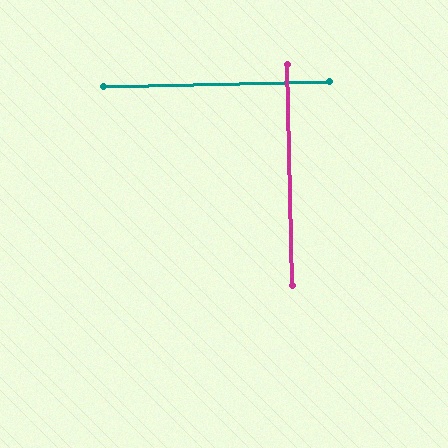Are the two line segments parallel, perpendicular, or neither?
Perpendicular — they meet at approximately 90°.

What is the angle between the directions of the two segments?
Approximately 90 degrees.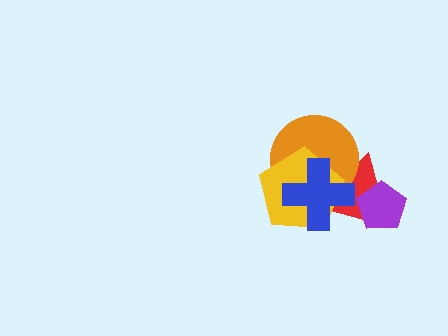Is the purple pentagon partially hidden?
No, no other shape covers it.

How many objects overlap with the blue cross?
3 objects overlap with the blue cross.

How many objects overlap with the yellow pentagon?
3 objects overlap with the yellow pentagon.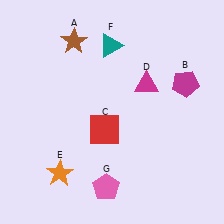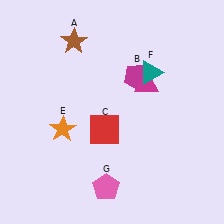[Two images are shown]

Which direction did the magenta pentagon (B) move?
The magenta pentagon (B) moved left.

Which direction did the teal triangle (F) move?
The teal triangle (F) moved right.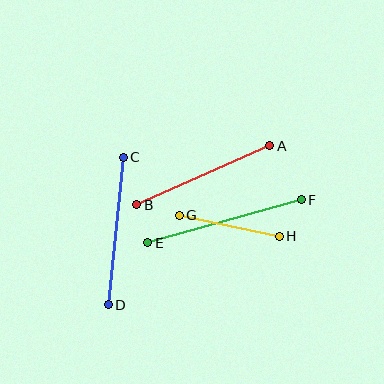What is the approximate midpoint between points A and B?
The midpoint is at approximately (203, 175) pixels.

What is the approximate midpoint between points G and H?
The midpoint is at approximately (229, 226) pixels.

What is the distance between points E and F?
The distance is approximately 160 pixels.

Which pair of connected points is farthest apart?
Points E and F are farthest apart.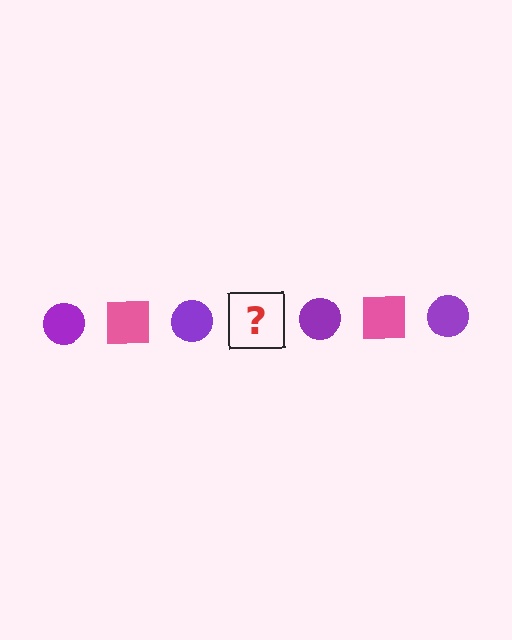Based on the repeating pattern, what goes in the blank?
The blank should be a pink square.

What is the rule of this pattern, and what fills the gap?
The rule is that the pattern alternates between purple circle and pink square. The gap should be filled with a pink square.